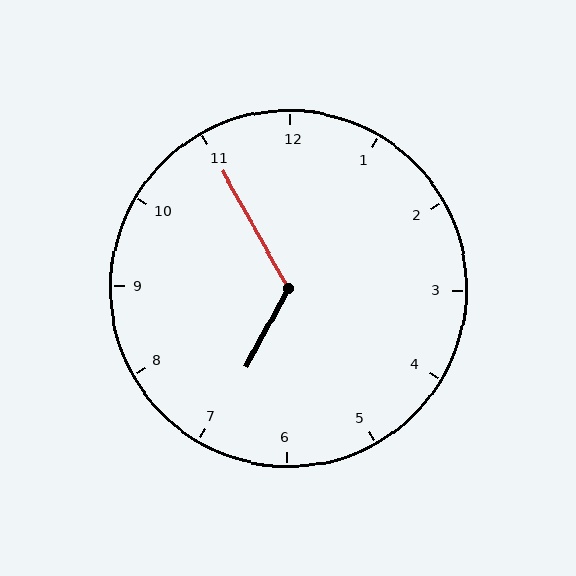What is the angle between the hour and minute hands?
Approximately 122 degrees.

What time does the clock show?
6:55.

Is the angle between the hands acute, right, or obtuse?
It is obtuse.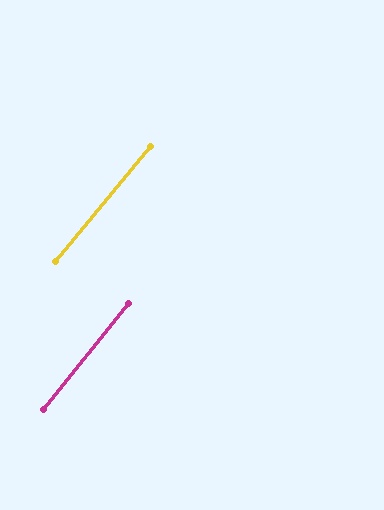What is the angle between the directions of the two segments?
Approximately 1 degree.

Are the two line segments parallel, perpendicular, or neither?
Parallel — their directions differ by only 0.5°.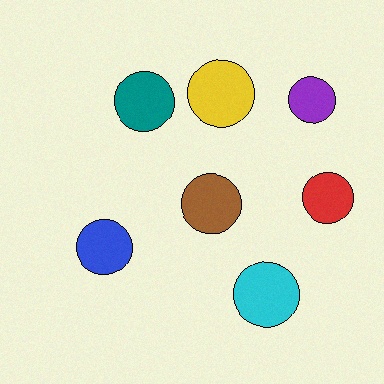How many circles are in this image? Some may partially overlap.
There are 7 circles.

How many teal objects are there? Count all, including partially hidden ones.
There is 1 teal object.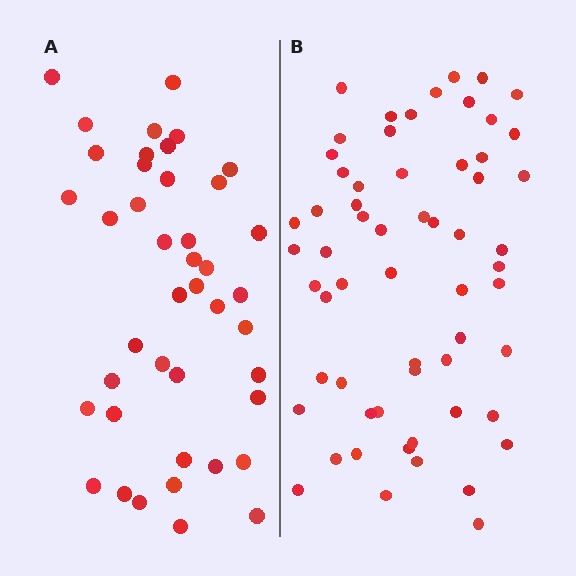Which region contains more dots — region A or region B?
Region B (the right region) has more dots.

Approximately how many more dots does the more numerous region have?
Region B has approximately 20 more dots than region A.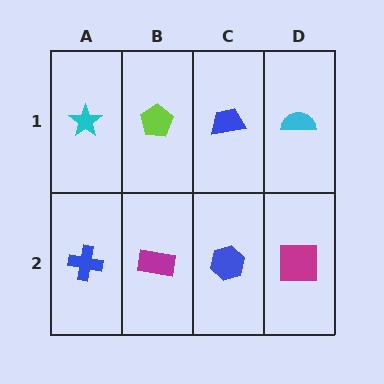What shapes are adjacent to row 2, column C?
A blue trapezoid (row 1, column C), a magenta rectangle (row 2, column B), a magenta square (row 2, column D).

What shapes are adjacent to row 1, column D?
A magenta square (row 2, column D), a blue trapezoid (row 1, column C).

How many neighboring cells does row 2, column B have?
3.